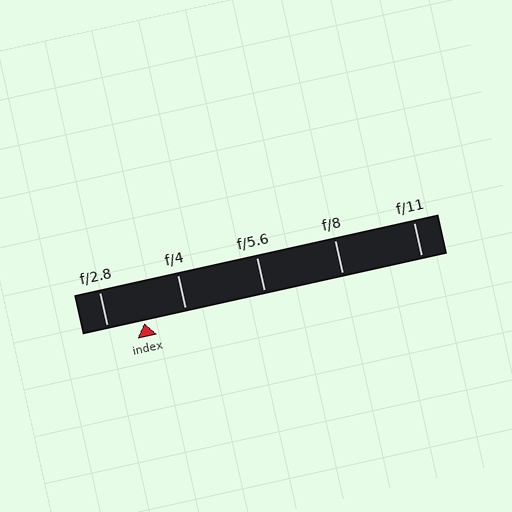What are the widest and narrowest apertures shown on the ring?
The widest aperture shown is f/2.8 and the narrowest is f/11.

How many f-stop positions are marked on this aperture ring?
There are 5 f-stop positions marked.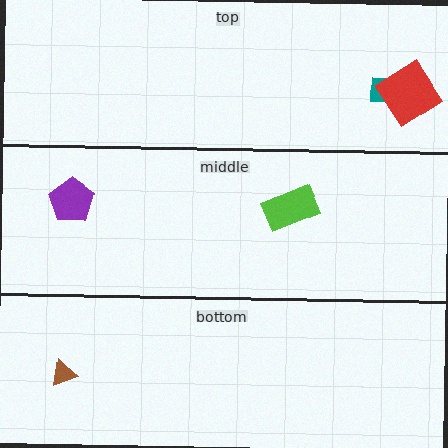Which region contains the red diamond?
The top region.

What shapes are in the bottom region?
The brown triangle.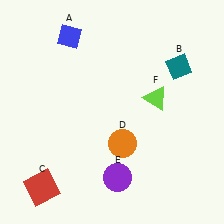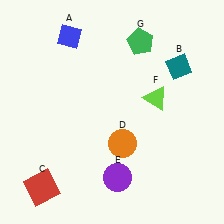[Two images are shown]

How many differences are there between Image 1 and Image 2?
There is 1 difference between the two images.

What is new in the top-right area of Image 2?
A green pentagon (G) was added in the top-right area of Image 2.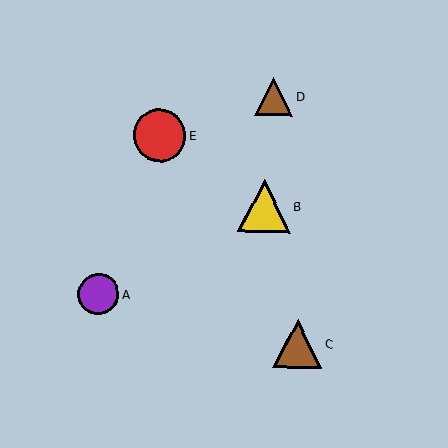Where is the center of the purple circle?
The center of the purple circle is at (98, 294).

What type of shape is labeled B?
Shape B is a yellow triangle.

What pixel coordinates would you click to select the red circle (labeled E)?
Click at (160, 136) to select the red circle E.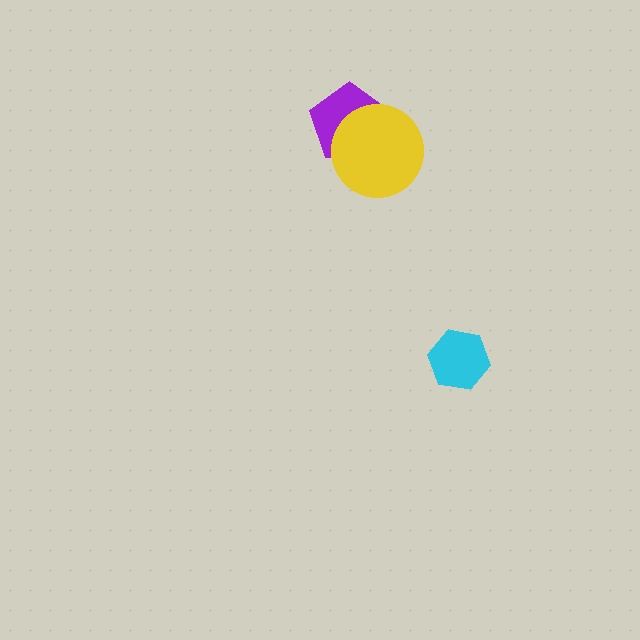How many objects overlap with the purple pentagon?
1 object overlaps with the purple pentagon.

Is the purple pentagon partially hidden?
Yes, it is partially covered by another shape.